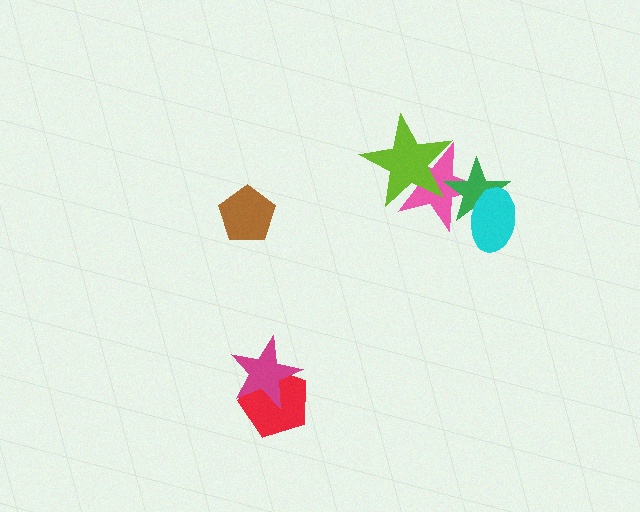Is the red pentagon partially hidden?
Yes, it is partially covered by another shape.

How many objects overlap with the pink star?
3 objects overlap with the pink star.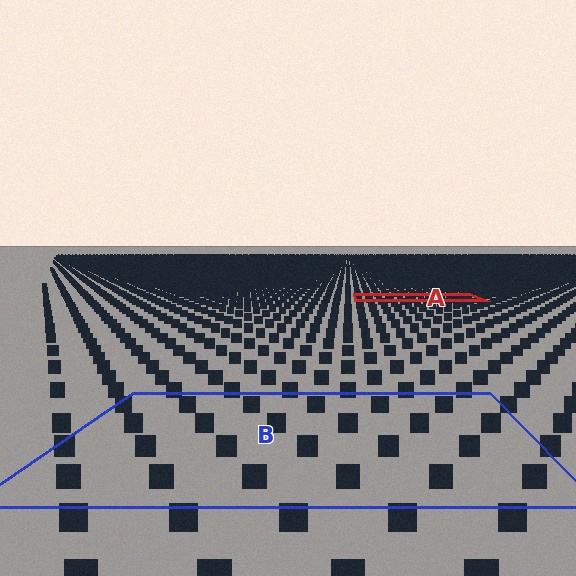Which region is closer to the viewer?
Region B is closer. The texture elements there are larger and more spread out.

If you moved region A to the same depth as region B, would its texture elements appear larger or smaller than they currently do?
They would appear larger. At a closer depth, the same texture elements are projected at a bigger on-screen size.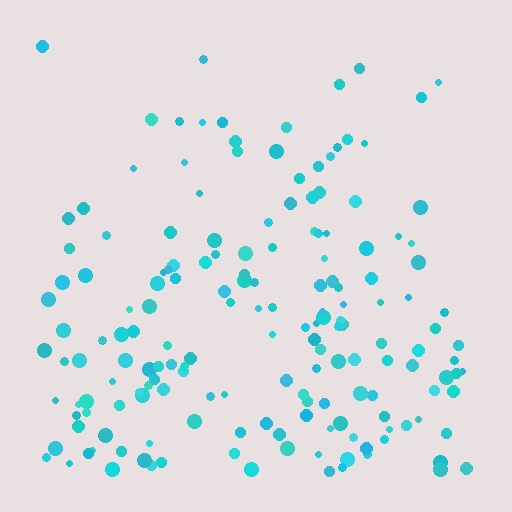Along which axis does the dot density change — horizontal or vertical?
Vertical.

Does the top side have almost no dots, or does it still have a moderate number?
Still a moderate number, just noticeably fewer than the bottom.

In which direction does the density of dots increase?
From top to bottom, with the bottom side densest.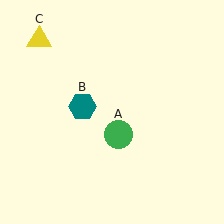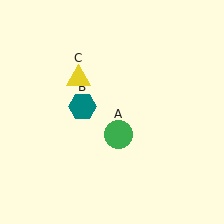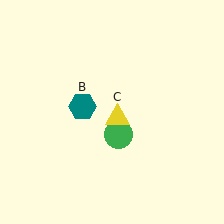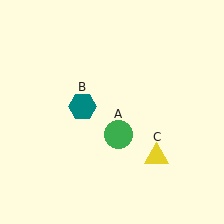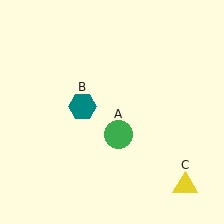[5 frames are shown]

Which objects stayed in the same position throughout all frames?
Green circle (object A) and teal hexagon (object B) remained stationary.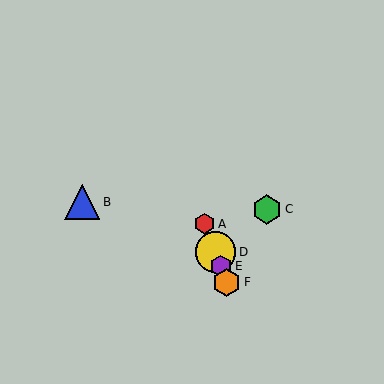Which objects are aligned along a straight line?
Objects A, D, E, F are aligned along a straight line.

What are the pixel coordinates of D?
Object D is at (215, 252).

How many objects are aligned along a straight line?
4 objects (A, D, E, F) are aligned along a straight line.